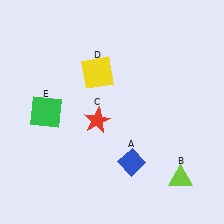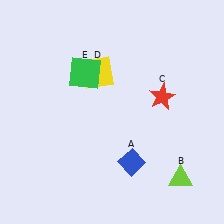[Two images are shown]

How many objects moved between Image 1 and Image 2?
2 objects moved between the two images.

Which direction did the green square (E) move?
The green square (E) moved up.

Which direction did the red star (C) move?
The red star (C) moved right.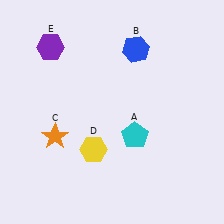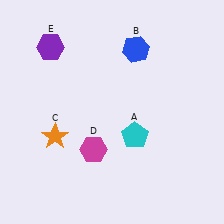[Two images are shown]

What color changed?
The hexagon (D) changed from yellow in Image 1 to magenta in Image 2.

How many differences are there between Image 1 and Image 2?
There is 1 difference between the two images.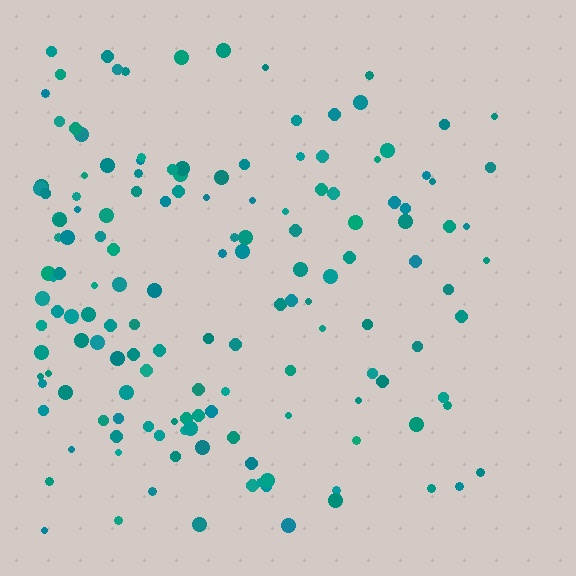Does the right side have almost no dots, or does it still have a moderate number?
Still a moderate number, just noticeably fewer than the left.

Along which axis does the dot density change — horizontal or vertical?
Horizontal.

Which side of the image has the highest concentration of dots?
The left.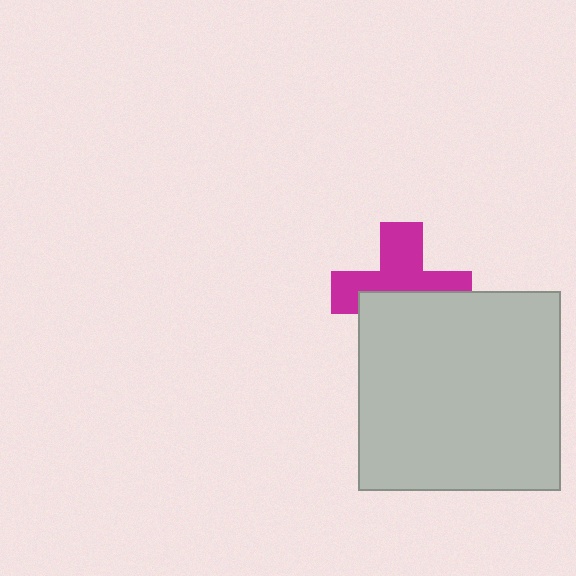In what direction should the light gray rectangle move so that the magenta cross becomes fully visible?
The light gray rectangle should move down. That is the shortest direction to clear the overlap and leave the magenta cross fully visible.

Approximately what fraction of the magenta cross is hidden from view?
Roughly 46% of the magenta cross is hidden behind the light gray rectangle.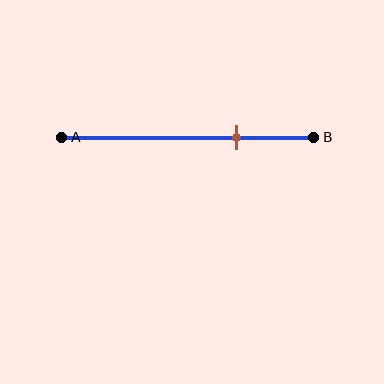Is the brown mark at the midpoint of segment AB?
No, the mark is at about 70% from A, not at the 50% midpoint.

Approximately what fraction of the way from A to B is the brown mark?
The brown mark is approximately 70% of the way from A to B.